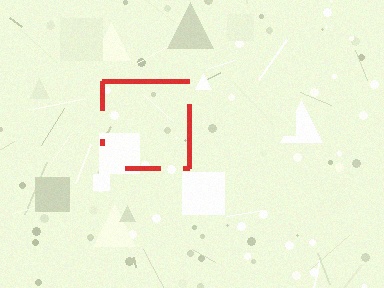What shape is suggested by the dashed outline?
The dashed outline suggests a square.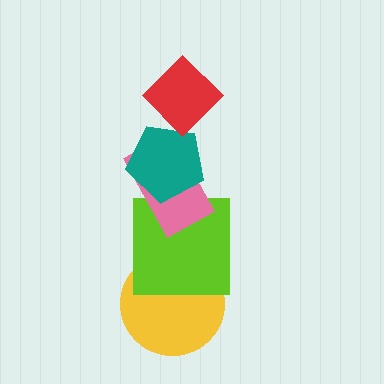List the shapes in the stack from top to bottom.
From top to bottom: the red diamond, the teal pentagon, the pink rectangle, the lime square, the yellow circle.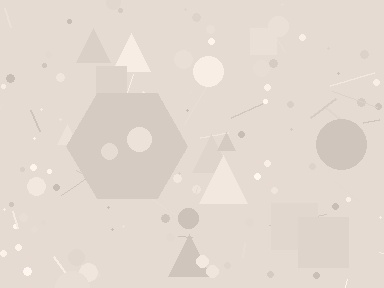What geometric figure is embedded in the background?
A hexagon is embedded in the background.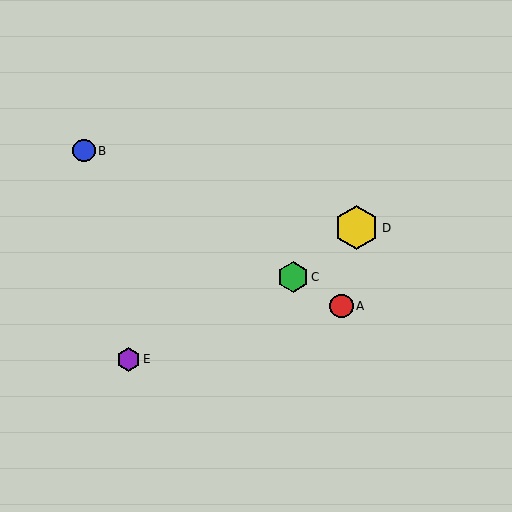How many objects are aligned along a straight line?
3 objects (A, B, C) are aligned along a straight line.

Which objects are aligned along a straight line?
Objects A, B, C are aligned along a straight line.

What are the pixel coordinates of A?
Object A is at (341, 306).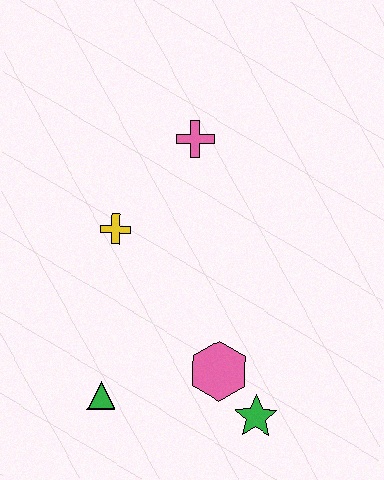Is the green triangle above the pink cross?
No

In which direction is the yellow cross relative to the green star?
The yellow cross is above the green star.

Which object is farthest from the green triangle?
The pink cross is farthest from the green triangle.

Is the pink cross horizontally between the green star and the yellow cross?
Yes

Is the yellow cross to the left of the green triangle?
No